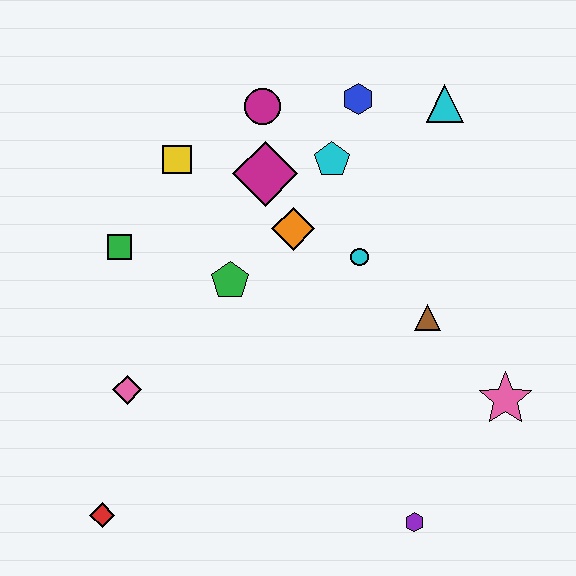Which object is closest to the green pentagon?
The orange diamond is closest to the green pentagon.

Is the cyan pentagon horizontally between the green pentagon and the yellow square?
No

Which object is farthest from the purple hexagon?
The magenta circle is farthest from the purple hexagon.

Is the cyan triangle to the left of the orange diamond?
No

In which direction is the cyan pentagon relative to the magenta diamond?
The cyan pentagon is to the right of the magenta diamond.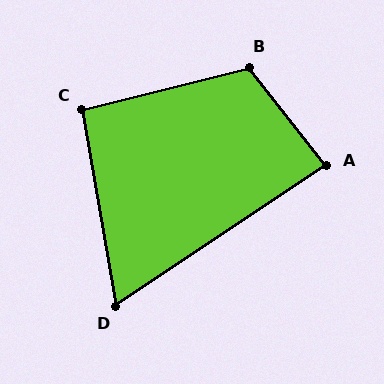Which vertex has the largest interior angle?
B, at approximately 114 degrees.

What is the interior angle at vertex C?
Approximately 95 degrees (approximately right).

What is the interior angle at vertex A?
Approximately 85 degrees (approximately right).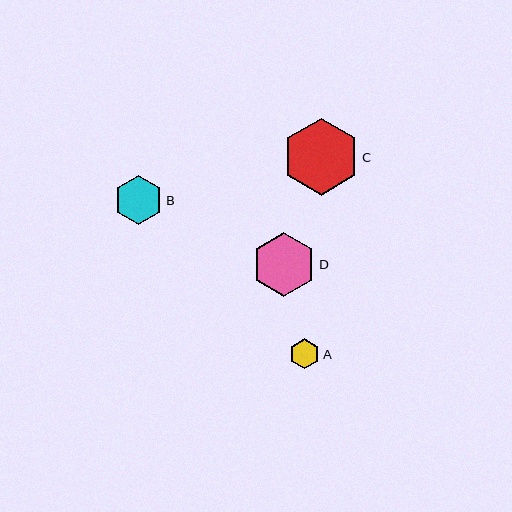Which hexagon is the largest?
Hexagon C is the largest with a size of approximately 77 pixels.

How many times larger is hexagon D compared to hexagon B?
Hexagon D is approximately 1.3 times the size of hexagon B.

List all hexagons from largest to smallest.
From largest to smallest: C, D, B, A.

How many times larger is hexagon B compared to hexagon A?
Hexagon B is approximately 1.6 times the size of hexagon A.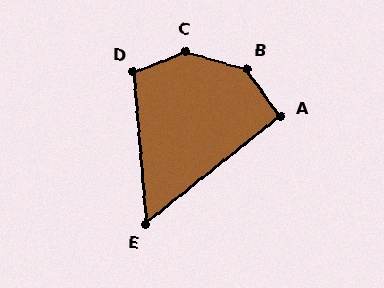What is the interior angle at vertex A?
Approximately 93 degrees (approximately right).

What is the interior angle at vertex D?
Approximately 107 degrees (obtuse).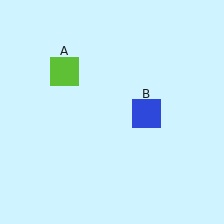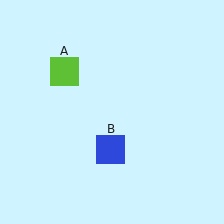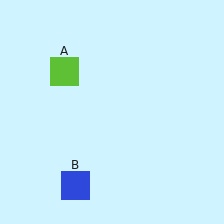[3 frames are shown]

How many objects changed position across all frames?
1 object changed position: blue square (object B).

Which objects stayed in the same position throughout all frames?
Lime square (object A) remained stationary.